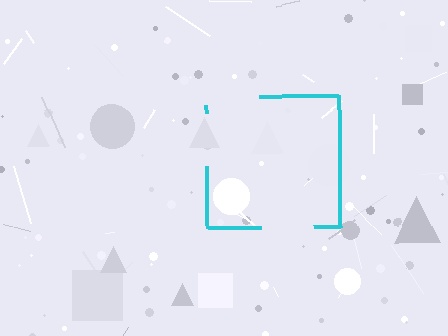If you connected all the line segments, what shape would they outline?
They would outline a square.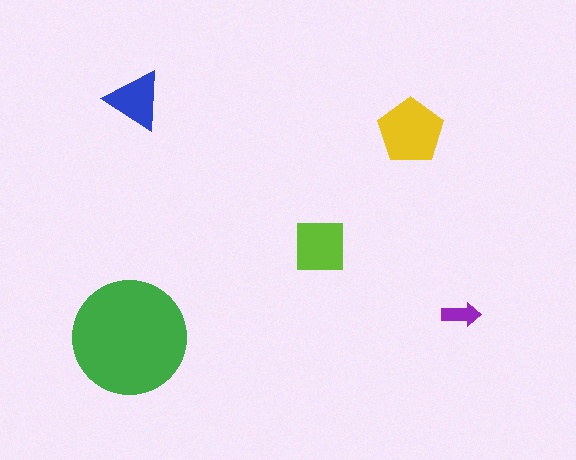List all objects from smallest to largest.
The purple arrow, the blue triangle, the lime square, the yellow pentagon, the green circle.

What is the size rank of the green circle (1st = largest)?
1st.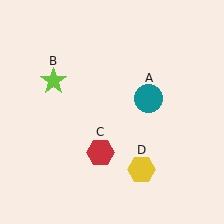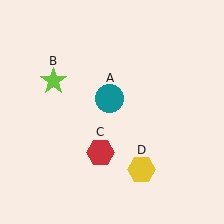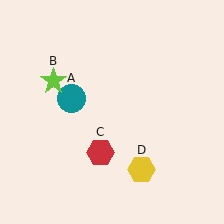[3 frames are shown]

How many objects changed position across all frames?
1 object changed position: teal circle (object A).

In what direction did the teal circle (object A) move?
The teal circle (object A) moved left.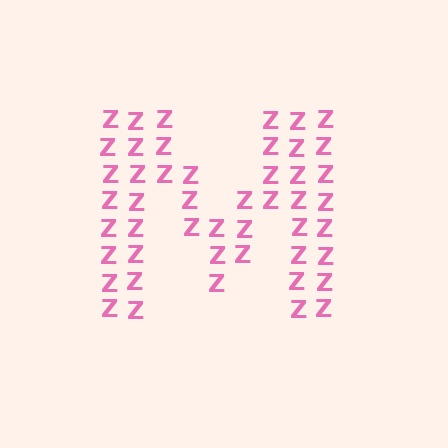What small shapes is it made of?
It is made of small letter Z's.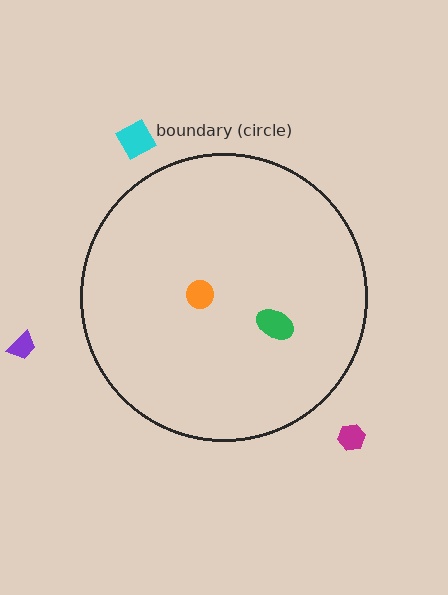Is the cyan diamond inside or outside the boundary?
Outside.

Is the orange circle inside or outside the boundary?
Inside.